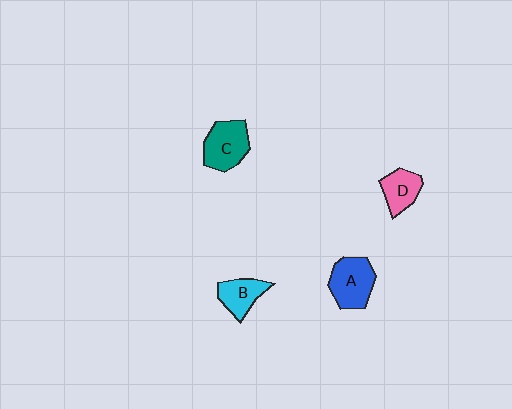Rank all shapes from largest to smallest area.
From largest to smallest: A (blue), C (teal), B (cyan), D (pink).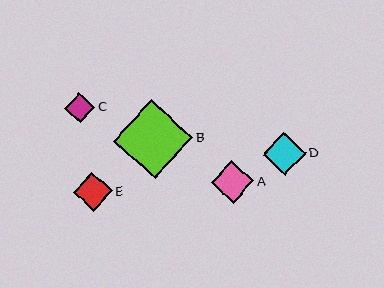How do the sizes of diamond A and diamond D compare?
Diamond A and diamond D are approximately the same size.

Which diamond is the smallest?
Diamond C is the smallest with a size of approximately 30 pixels.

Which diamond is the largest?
Diamond B is the largest with a size of approximately 79 pixels.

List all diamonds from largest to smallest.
From largest to smallest: B, A, D, E, C.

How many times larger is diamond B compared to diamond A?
Diamond B is approximately 1.9 times the size of diamond A.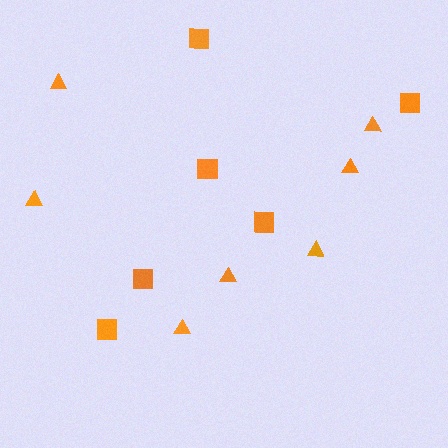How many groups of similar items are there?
There are 2 groups: one group of triangles (7) and one group of squares (6).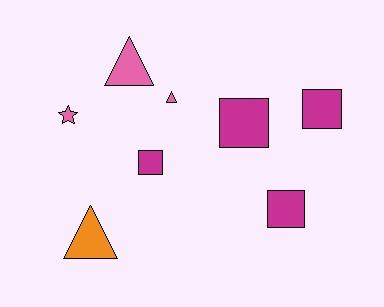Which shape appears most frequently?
Square, with 4 objects.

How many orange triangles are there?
There is 1 orange triangle.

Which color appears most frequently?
Magenta, with 4 objects.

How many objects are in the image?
There are 8 objects.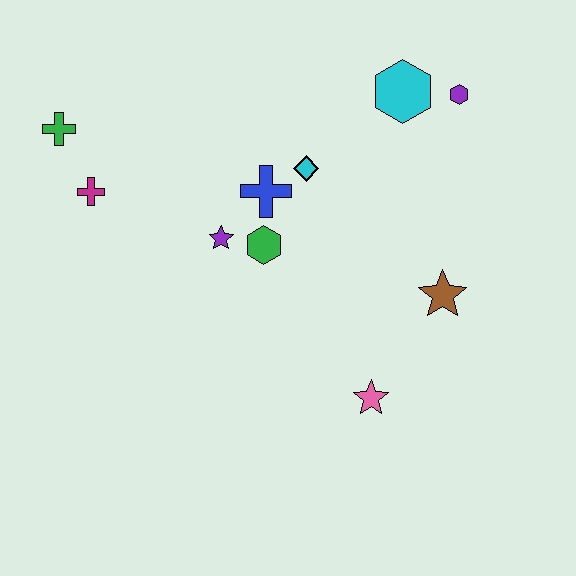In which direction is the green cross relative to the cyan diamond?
The green cross is to the left of the cyan diamond.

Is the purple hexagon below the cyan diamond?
No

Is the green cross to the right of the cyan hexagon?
No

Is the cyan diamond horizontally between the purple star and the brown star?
Yes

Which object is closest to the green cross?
The magenta cross is closest to the green cross.